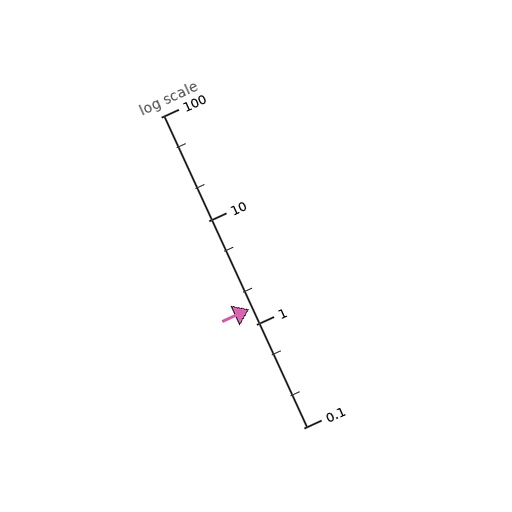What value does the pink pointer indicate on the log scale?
The pointer indicates approximately 1.4.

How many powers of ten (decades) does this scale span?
The scale spans 3 decades, from 0.1 to 100.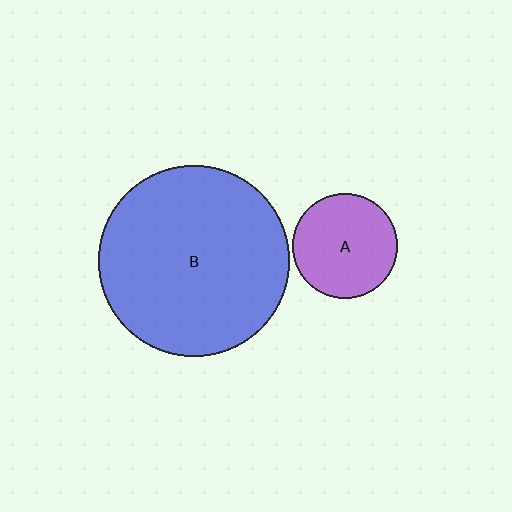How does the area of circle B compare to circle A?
Approximately 3.3 times.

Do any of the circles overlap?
No, none of the circles overlap.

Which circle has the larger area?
Circle B (blue).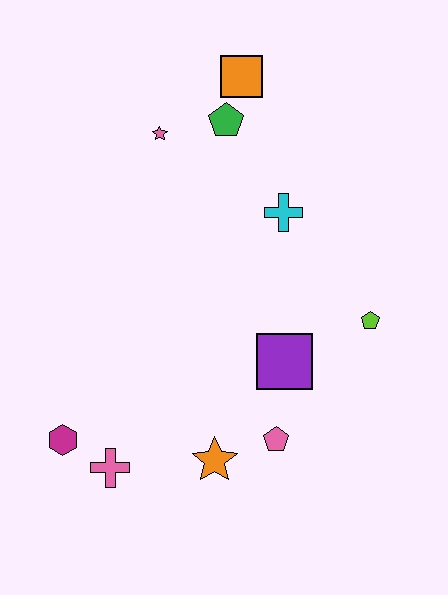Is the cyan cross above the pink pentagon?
Yes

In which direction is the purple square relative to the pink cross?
The purple square is to the right of the pink cross.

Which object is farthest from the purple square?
The orange square is farthest from the purple square.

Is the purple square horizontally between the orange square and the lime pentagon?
Yes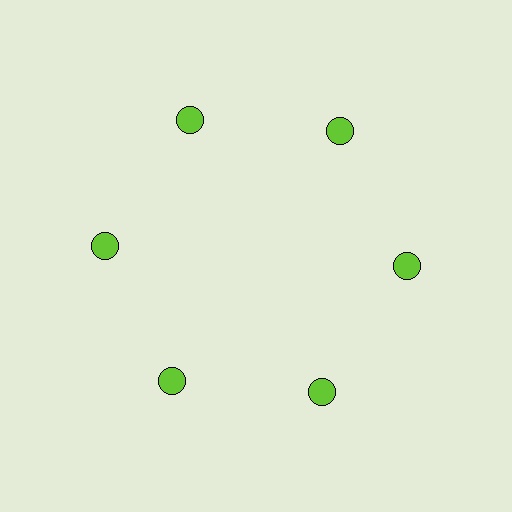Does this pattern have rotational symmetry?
Yes, this pattern has 6-fold rotational symmetry. It looks the same after rotating 60 degrees around the center.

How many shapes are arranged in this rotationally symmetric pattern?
There are 6 shapes, arranged in 6 groups of 1.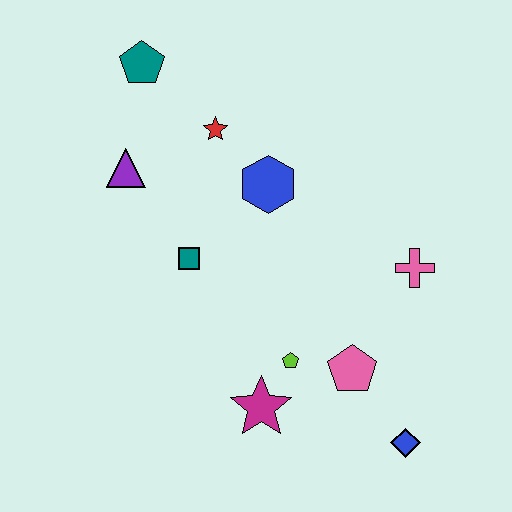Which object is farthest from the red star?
The blue diamond is farthest from the red star.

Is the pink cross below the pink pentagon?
No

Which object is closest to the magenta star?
The lime pentagon is closest to the magenta star.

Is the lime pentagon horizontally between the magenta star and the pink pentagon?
Yes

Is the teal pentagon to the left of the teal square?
Yes